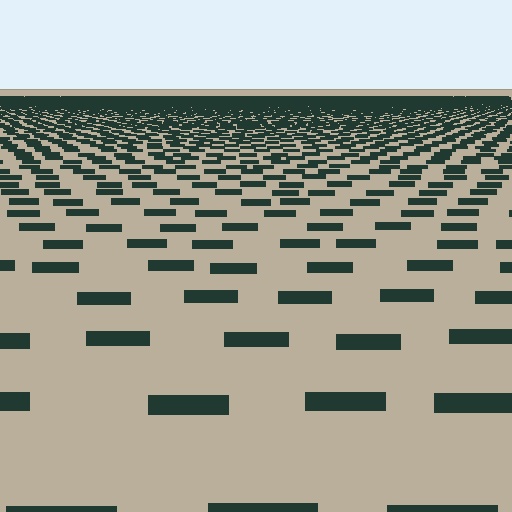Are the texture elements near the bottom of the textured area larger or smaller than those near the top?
Larger. Near the bottom, elements are closer to the viewer and appear at a bigger on-screen size.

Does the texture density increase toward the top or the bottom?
Density increases toward the top.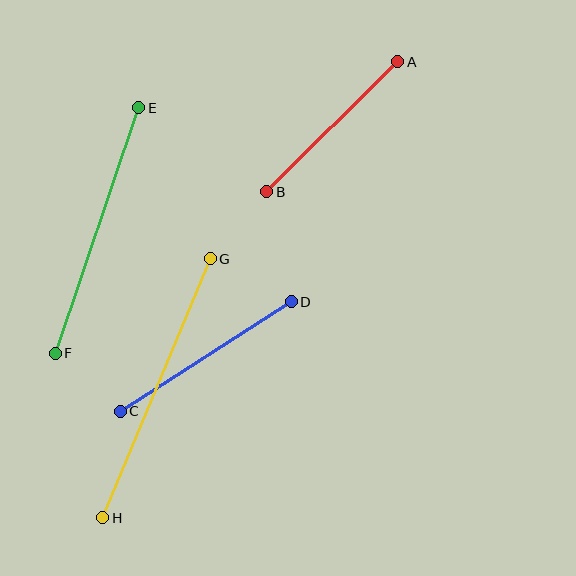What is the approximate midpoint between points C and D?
The midpoint is at approximately (206, 356) pixels.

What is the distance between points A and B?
The distance is approximately 184 pixels.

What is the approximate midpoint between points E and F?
The midpoint is at approximately (97, 231) pixels.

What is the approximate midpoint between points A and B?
The midpoint is at approximately (332, 127) pixels.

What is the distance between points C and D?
The distance is approximately 203 pixels.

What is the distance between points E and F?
The distance is approximately 259 pixels.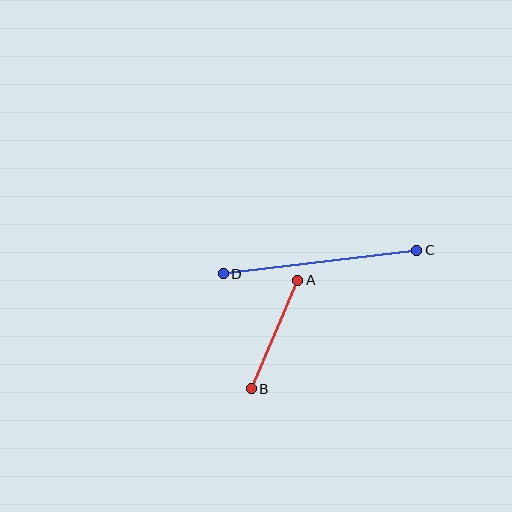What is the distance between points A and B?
The distance is approximately 118 pixels.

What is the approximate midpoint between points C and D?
The midpoint is at approximately (320, 262) pixels.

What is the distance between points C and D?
The distance is approximately 195 pixels.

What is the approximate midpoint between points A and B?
The midpoint is at approximately (274, 335) pixels.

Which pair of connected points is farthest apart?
Points C and D are farthest apart.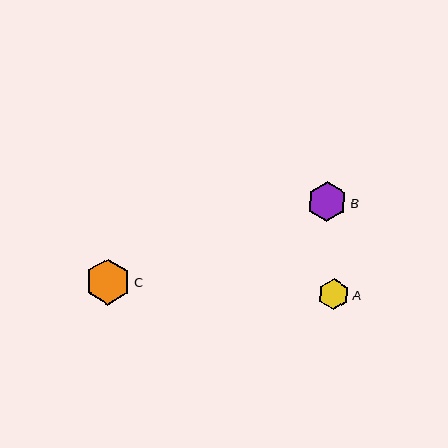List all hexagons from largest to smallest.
From largest to smallest: C, B, A.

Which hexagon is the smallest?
Hexagon A is the smallest with a size of approximately 31 pixels.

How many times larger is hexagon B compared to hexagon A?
Hexagon B is approximately 1.3 times the size of hexagon A.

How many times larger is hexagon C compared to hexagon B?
Hexagon C is approximately 1.2 times the size of hexagon B.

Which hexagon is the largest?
Hexagon C is the largest with a size of approximately 46 pixels.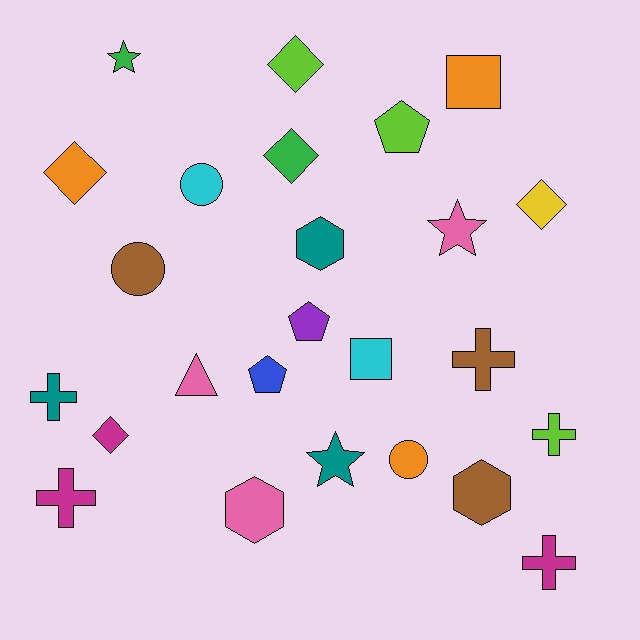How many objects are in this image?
There are 25 objects.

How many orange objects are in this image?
There are 3 orange objects.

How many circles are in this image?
There are 3 circles.